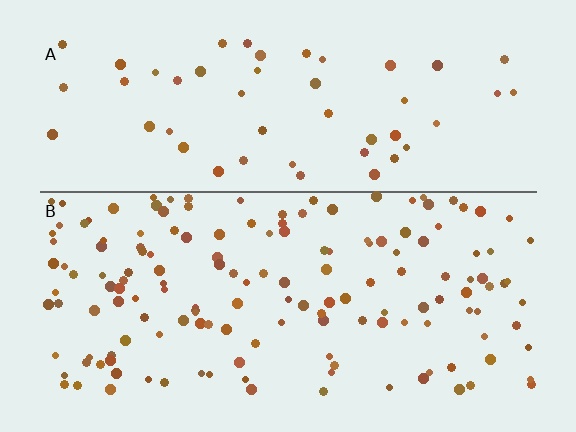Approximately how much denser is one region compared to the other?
Approximately 2.9× — region B over region A.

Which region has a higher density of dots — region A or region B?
B (the bottom).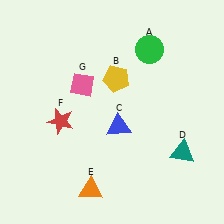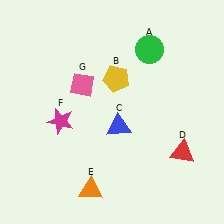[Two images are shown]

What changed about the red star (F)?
In Image 1, F is red. In Image 2, it changed to magenta.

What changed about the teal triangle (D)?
In Image 1, D is teal. In Image 2, it changed to red.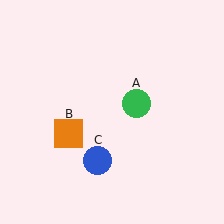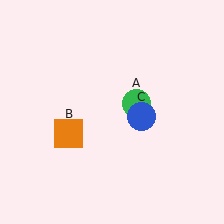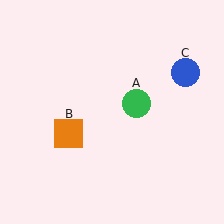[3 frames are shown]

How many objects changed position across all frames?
1 object changed position: blue circle (object C).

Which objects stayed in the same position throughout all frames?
Green circle (object A) and orange square (object B) remained stationary.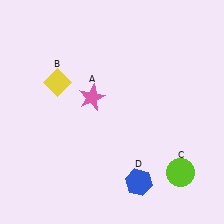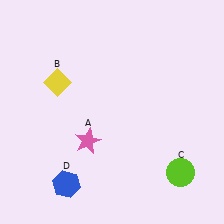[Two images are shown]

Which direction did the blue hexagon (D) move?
The blue hexagon (D) moved left.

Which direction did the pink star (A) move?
The pink star (A) moved down.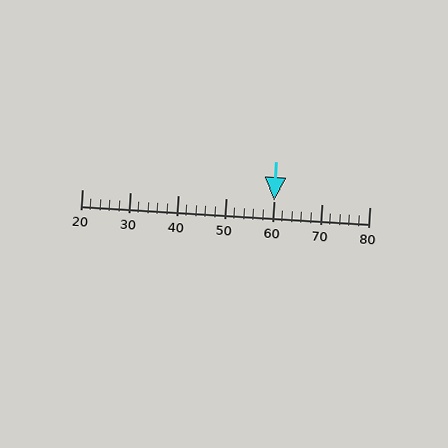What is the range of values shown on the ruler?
The ruler shows values from 20 to 80.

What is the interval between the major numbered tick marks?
The major tick marks are spaced 10 units apart.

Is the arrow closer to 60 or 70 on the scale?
The arrow is closer to 60.